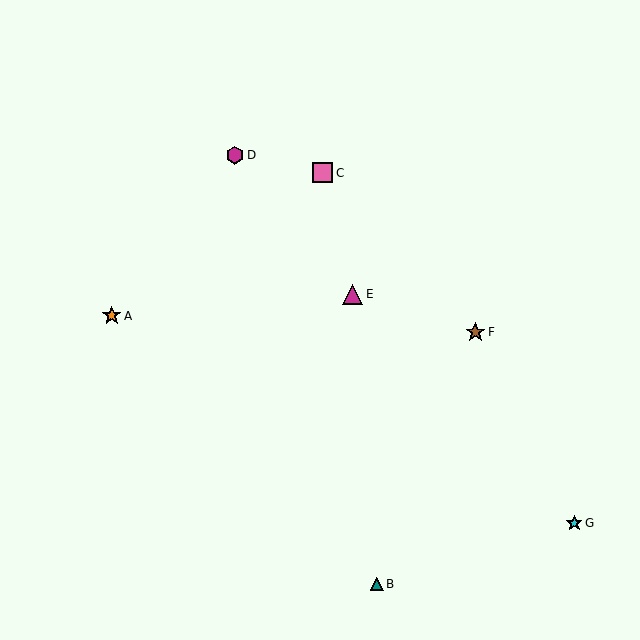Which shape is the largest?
The magenta triangle (labeled E) is the largest.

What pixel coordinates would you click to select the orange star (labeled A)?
Click at (112, 316) to select the orange star A.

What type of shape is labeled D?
Shape D is a magenta hexagon.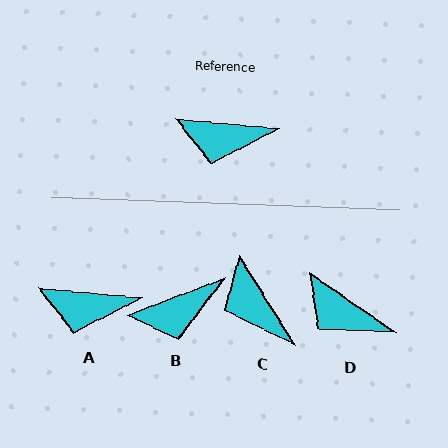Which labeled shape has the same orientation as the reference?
A.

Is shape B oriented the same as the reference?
No, it is off by about 25 degrees.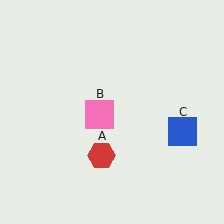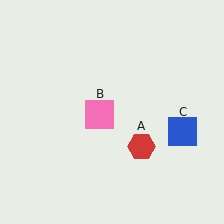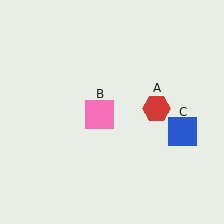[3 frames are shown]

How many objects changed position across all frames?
1 object changed position: red hexagon (object A).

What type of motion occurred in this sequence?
The red hexagon (object A) rotated counterclockwise around the center of the scene.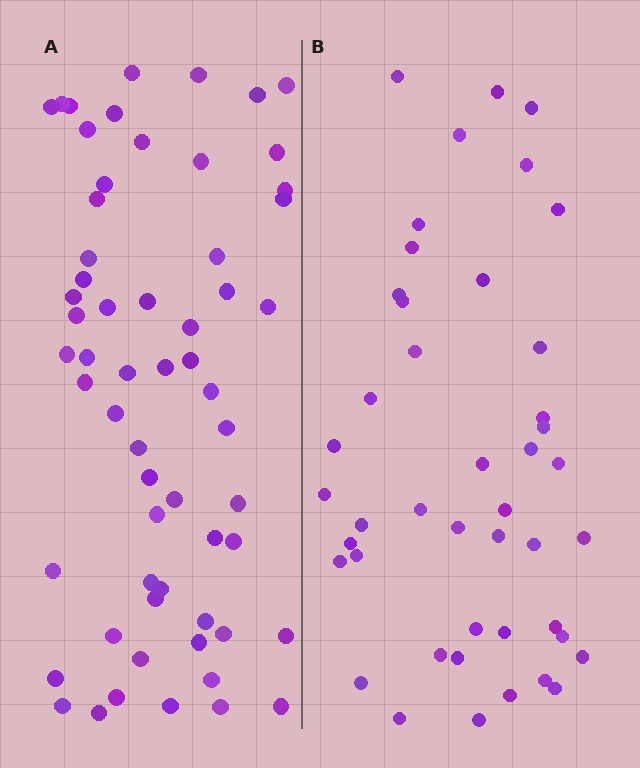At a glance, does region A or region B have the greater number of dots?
Region A (the left region) has more dots.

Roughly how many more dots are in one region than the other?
Region A has approximately 15 more dots than region B.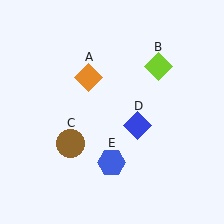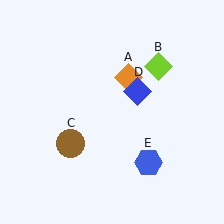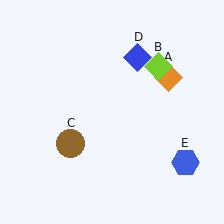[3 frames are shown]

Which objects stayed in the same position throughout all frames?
Lime diamond (object B) and brown circle (object C) remained stationary.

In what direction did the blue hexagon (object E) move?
The blue hexagon (object E) moved right.